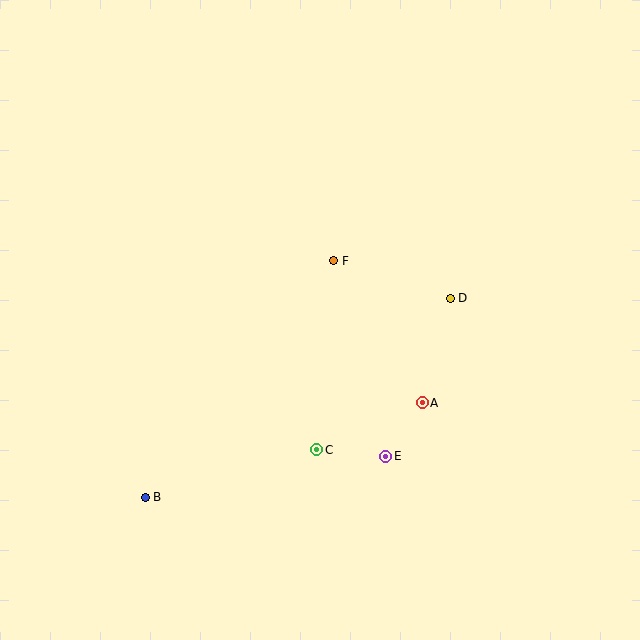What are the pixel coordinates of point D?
Point D is at (450, 298).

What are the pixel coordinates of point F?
Point F is at (333, 261).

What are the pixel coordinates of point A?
Point A is at (422, 403).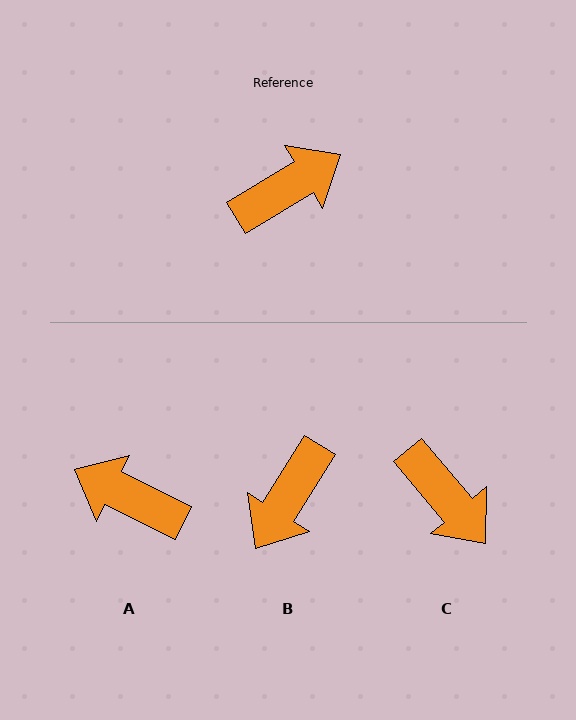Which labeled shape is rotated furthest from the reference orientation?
B, about 153 degrees away.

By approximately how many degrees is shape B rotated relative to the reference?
Approximately 153 degrees clockwise.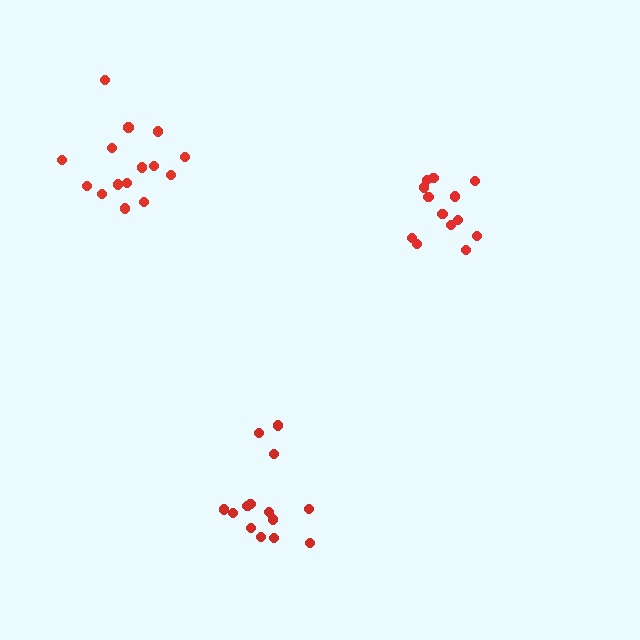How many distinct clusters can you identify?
There are 3 distinct clusters.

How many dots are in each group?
Group 1: 15 dots, Group 2: 14 dots, Group 3: 13 dots (42 total).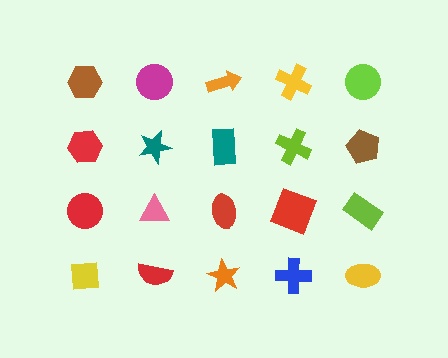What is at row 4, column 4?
A blue cross.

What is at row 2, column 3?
A teal rectangle.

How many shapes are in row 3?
5 shapes.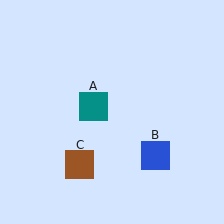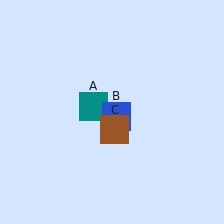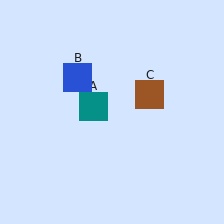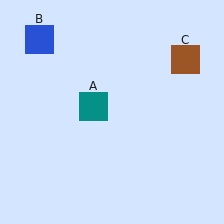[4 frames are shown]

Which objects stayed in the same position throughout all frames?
Teal square (object A) remained stationary.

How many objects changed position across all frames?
2 objects changed position: blue square (object B), brown square (object C).